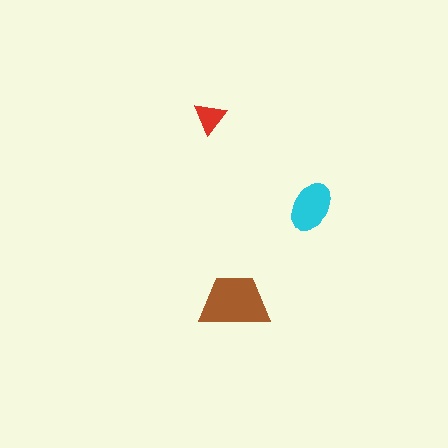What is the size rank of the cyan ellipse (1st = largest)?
2nd.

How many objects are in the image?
There are 3 objects in the image.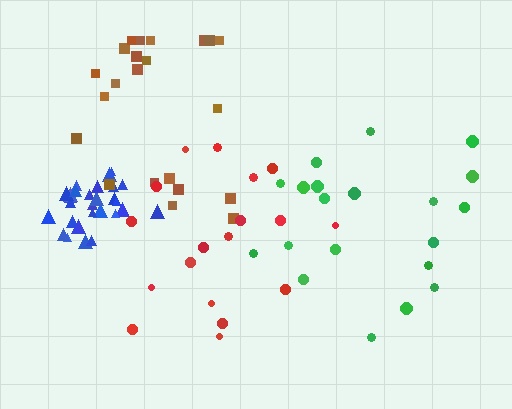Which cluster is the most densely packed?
Blue.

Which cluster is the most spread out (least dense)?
Brown.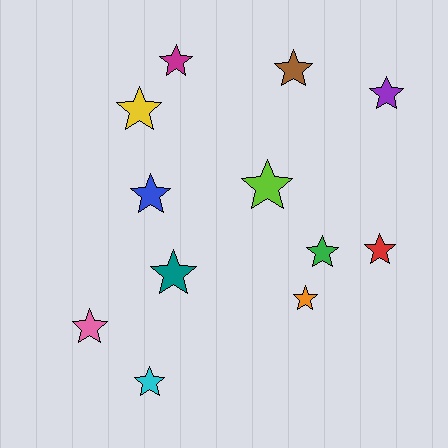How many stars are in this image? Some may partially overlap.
There are 12 stars.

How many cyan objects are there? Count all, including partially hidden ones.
There is 1 cyan object.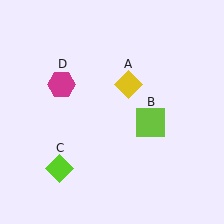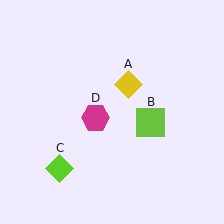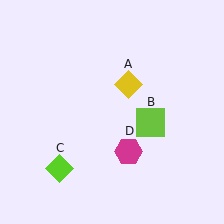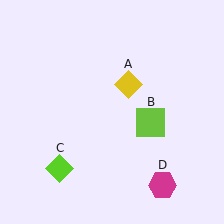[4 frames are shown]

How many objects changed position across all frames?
1 object changed position: magenta hexagon (object D).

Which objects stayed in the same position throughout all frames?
Yellow diamond (object A) and lime square (object B) and lime diamond (object C) remained stationary.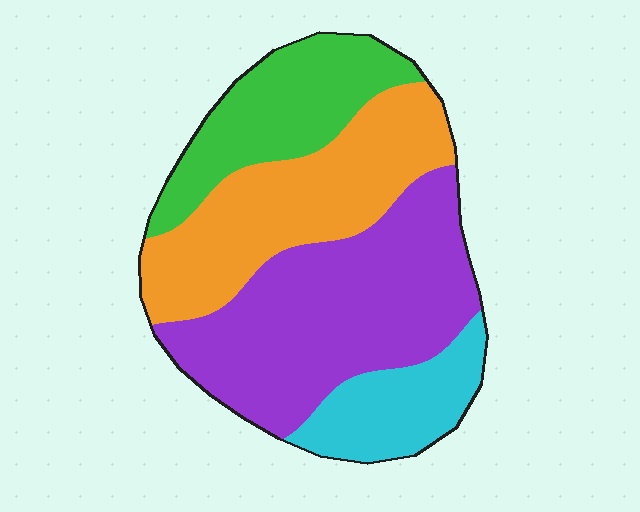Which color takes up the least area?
Cyan, at roughly 15%.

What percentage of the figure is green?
Green takes up about one fifth (1/5) of the figure.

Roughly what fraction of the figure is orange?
Orange takes up about one quarter (1/4) of the figure.